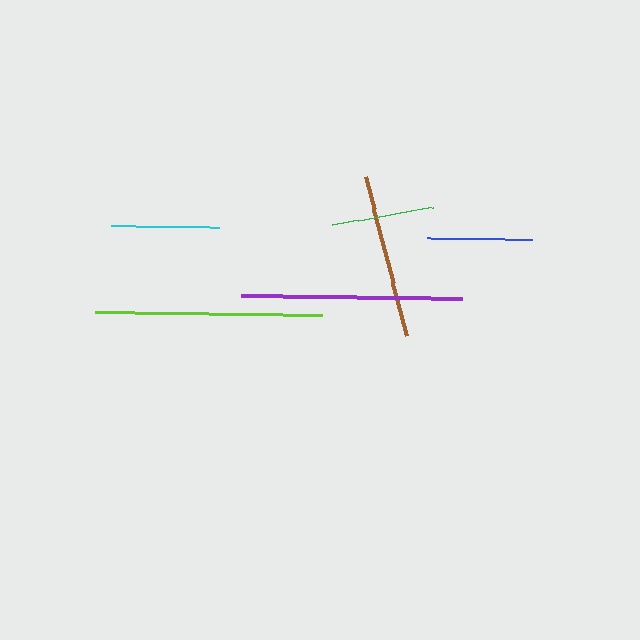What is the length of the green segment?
The green segment is approximately 103 pixels long.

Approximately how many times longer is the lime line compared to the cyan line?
The lime line is approximately 2.1 times the length of the cyan line.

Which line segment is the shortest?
The green line is the shortest at approximately 103 pixels.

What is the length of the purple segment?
The purple segment is approximately 222 pixels long.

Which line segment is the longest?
The lime line is the longest at approximately 227 pixels.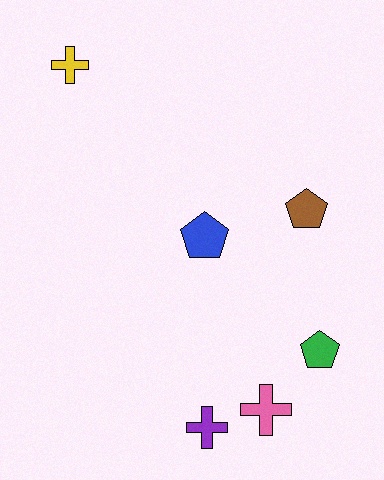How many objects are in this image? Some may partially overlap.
There are 6 objects.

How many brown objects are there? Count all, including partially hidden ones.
There is 1 brown object.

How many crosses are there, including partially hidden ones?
There are 3 crosses.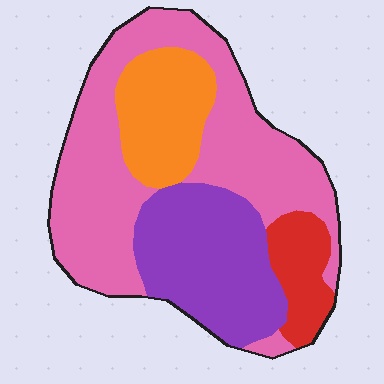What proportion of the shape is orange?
Orange covers roughly 15% of the shape.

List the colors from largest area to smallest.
From largest to smallest: pink, purple, orange, red.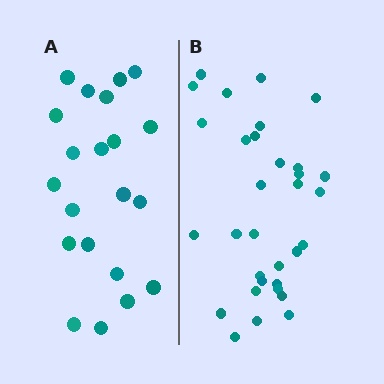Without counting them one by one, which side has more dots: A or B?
Region B (the right region) has more dots.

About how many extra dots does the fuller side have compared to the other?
Region B has roughly 12 or so more dots than region A.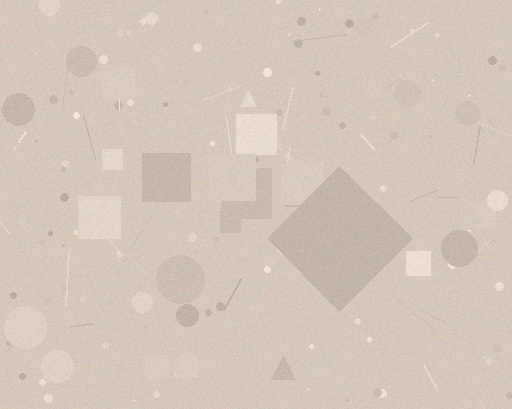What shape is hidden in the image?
A diamond is hidden in the image.